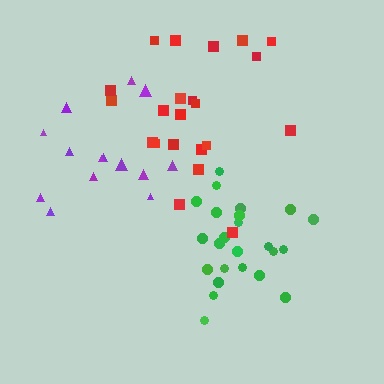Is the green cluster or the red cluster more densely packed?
Green.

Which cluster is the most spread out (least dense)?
Red.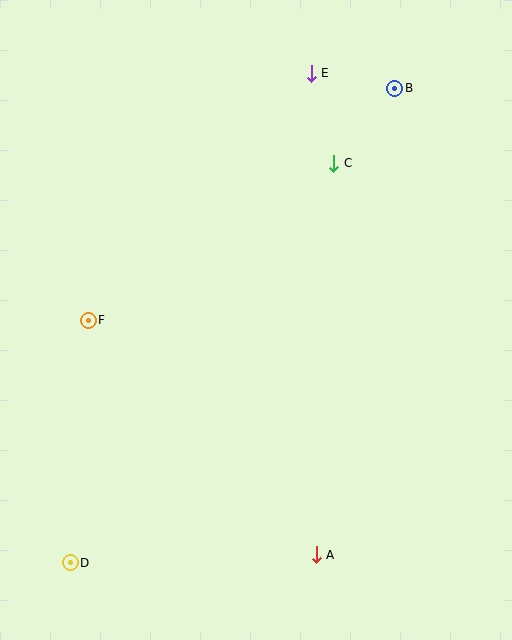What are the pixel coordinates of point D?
Point D is at (70, 563).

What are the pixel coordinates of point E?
Point E is at (311, 73).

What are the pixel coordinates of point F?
Point F is at (88, 320).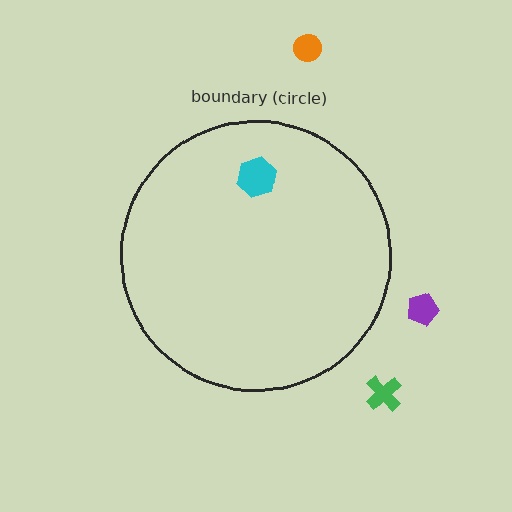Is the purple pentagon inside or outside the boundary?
Outside.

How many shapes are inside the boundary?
1 inside, 3 outside.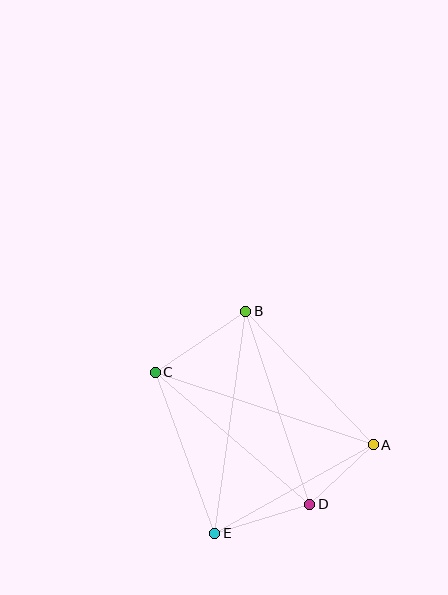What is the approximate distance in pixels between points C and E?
The distance between C and E is approximately 172 pixels.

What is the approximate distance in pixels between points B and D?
The distance between B and D is approximately 204 pixels.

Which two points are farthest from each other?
Points A and C are farthest from each other.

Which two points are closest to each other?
Points A and D are closest to each other.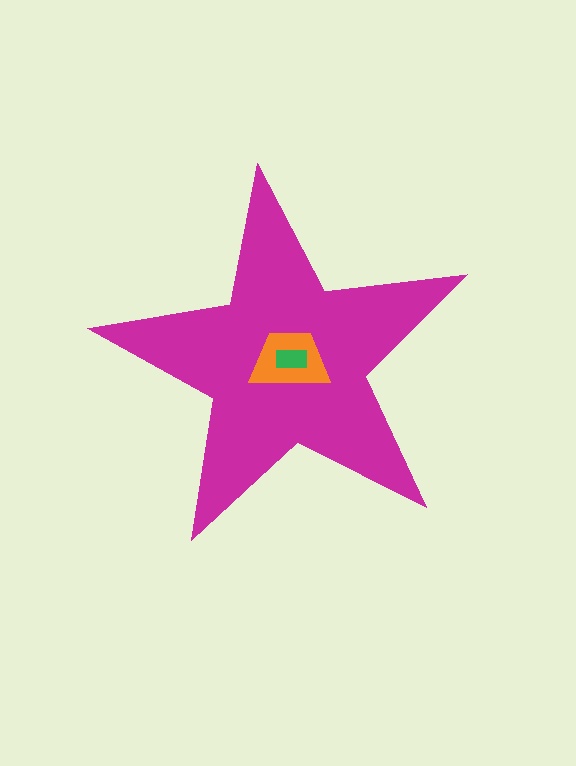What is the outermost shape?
The magenta star.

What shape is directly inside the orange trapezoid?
The green rectangle.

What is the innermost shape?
The green rectangle.